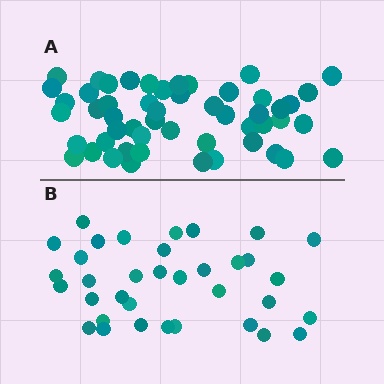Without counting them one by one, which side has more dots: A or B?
Region A (the top region) has more dots.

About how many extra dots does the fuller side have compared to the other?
Region A has approximately 15 more dots than region B.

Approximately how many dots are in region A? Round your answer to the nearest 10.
About 50 dots. (The exact count is 52, which rounds to 50.)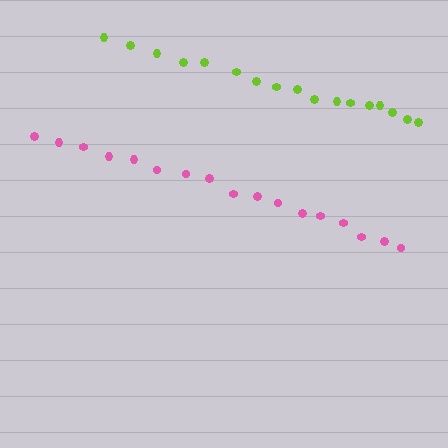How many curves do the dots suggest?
There are 2 distinct paths.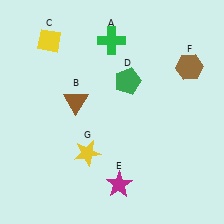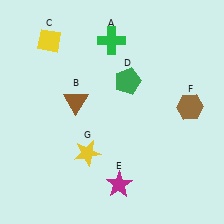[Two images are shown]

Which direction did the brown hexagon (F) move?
The brown hexagon (F) moved down.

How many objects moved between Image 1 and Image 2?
1 object moved between the two images.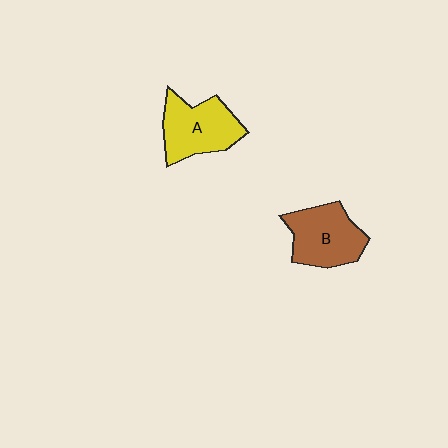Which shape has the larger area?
Shape A (yellow).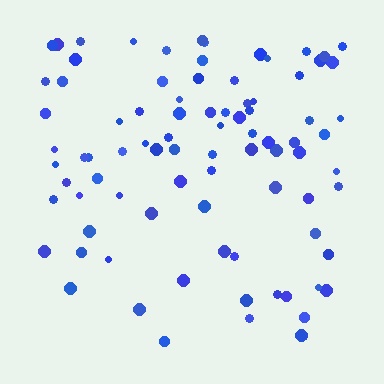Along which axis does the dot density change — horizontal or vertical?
Vertical.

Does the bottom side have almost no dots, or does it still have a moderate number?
Still a moderate number, just noticeably fewer than the top.